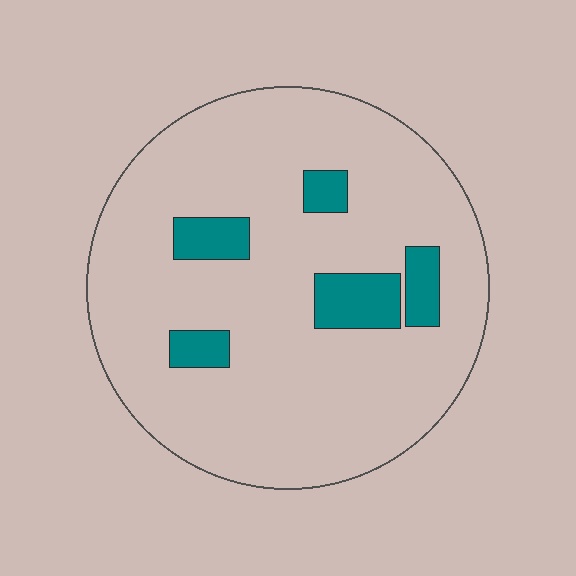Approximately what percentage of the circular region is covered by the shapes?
Approximately 10%.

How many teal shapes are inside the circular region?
5.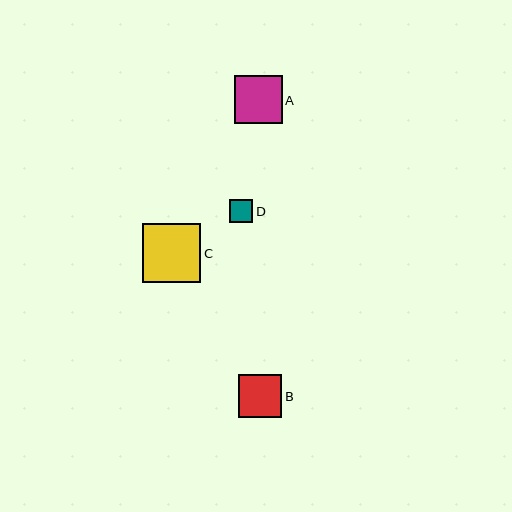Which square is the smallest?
Square D is the smallest with a size of approximately 24 pixels.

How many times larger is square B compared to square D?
Square B is approximately 1.8 times the size of square D.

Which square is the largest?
Square C is the largest with a size of approximately 58 pixels.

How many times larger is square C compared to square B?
Square C is approximately 1.3 times the size of square B.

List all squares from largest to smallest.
From largest to smallest: C, A, B, D.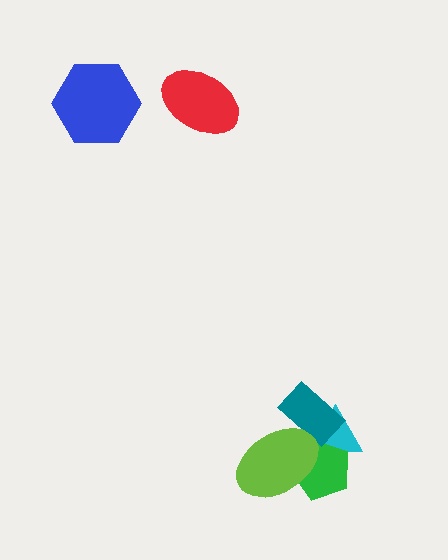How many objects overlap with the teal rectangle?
2 objects overlap with the teal rectangle.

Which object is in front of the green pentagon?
The lime ellipse is in front of the green pentagon.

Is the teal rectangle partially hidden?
Yes, it is partially covered by another shape.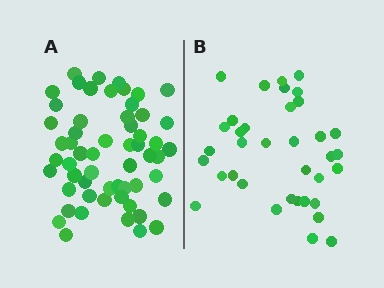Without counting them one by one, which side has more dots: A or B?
Region A (the left region) has more dots.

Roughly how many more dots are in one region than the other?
Region A has approximately 20 more dots than region B.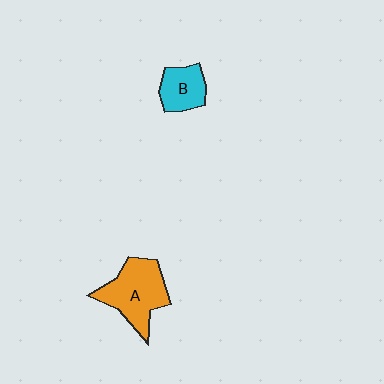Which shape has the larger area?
Shape A (orange).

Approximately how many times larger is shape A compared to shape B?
Approximately 1.7 times.